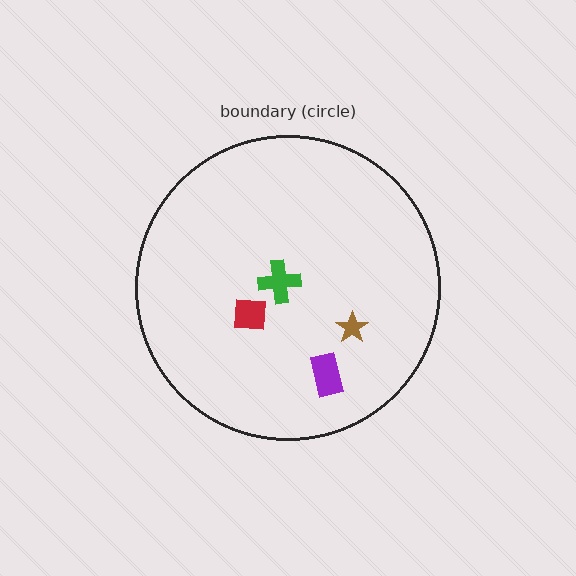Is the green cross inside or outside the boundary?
Inside.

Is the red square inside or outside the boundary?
Inside.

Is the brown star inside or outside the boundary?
Inside.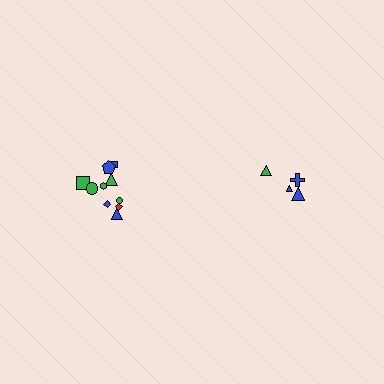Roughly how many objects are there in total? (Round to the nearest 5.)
Roughly 15 objects in total.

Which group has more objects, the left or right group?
The left group.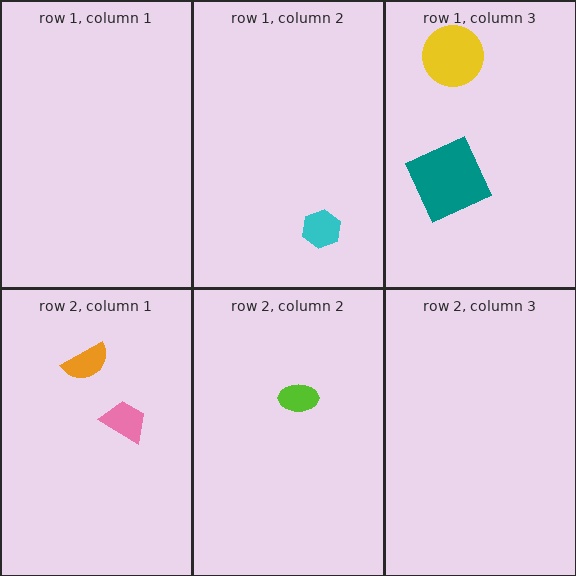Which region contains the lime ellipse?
The row 2, column 2 region.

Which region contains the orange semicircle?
The row 2, column 1 region.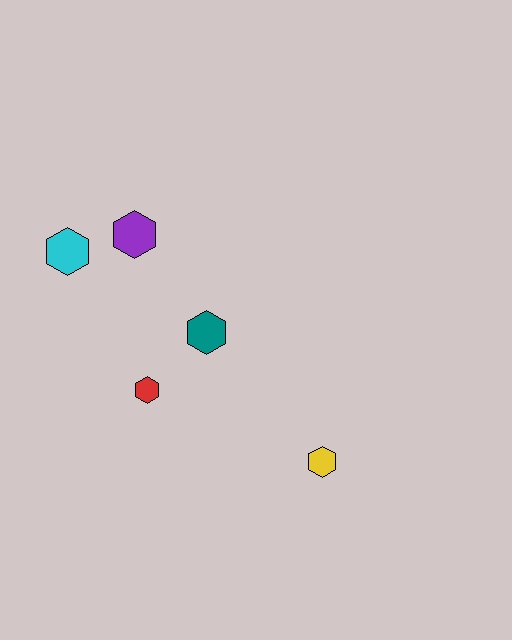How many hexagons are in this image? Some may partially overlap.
There are 5 hexagons.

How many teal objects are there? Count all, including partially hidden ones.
There is 1 teal object.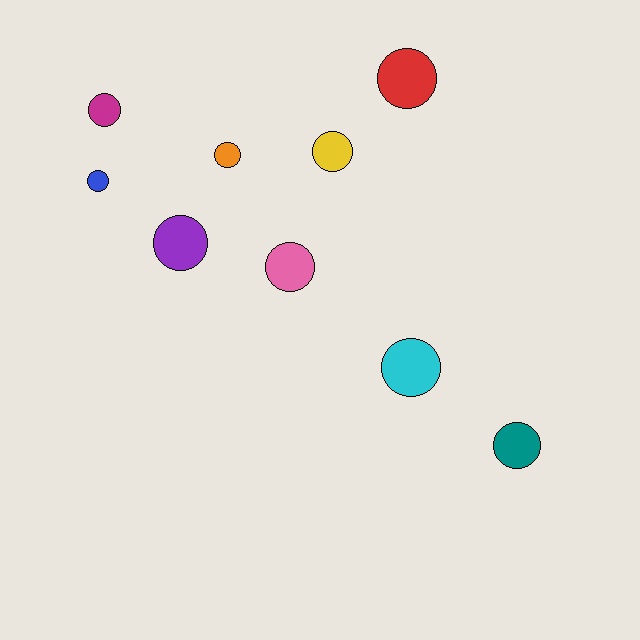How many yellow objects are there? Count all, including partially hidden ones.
There is 1 yellow object.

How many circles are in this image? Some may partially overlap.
There are 9 circles.